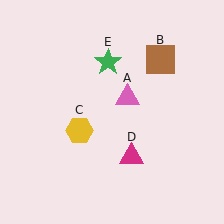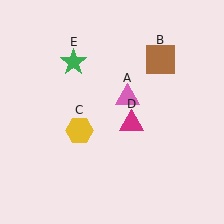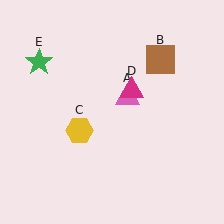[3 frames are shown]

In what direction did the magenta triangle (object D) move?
The magenta triangle (object D) moved up.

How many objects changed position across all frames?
2 objects changed position: magenta triangle (object D), green star (object E).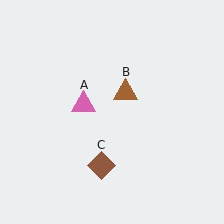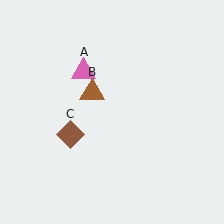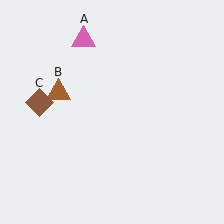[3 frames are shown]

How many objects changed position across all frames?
3 objects changed position: pink triangle (object A), brown triangle (object B), brown diamond (object C).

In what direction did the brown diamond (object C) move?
The brown diamond (object C) moved up and to the left.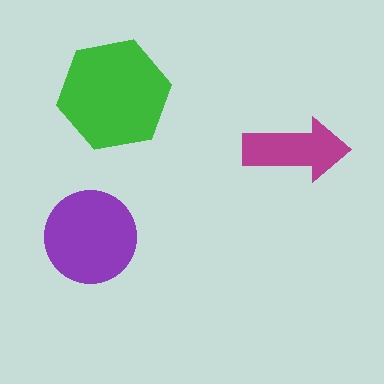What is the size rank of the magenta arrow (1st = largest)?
3rd.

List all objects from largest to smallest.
The green hexagon, the purple circle, the magenta arrow.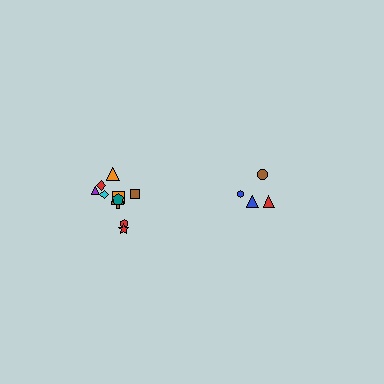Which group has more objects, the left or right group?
The left group.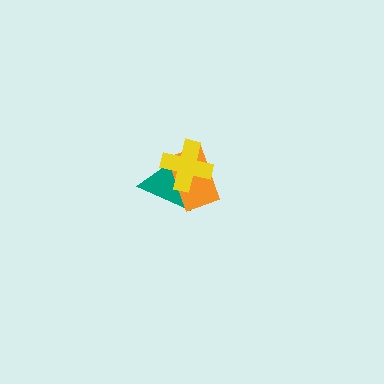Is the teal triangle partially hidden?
Yes, it is partially covered by another shape.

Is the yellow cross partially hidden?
No, no other shape covers it.